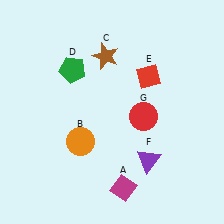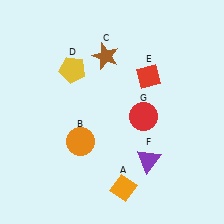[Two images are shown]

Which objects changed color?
A changed from magenta to orange. D changed from green to yellow.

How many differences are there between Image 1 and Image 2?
There are 2 differences between the two images.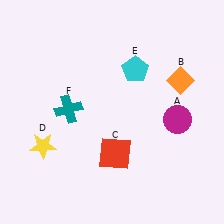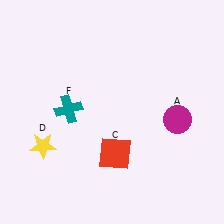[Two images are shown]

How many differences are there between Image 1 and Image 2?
There are 2 differences between the two images.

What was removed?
The cyan pentagon (E), the orange diamond (B) were removed in Image 2.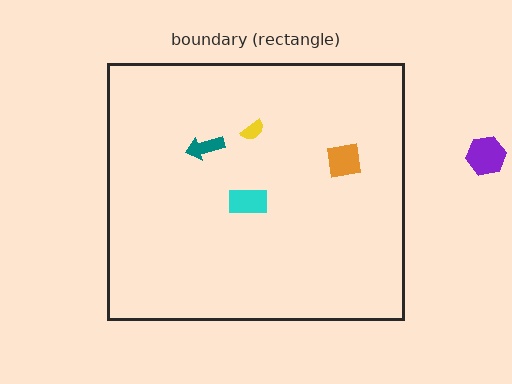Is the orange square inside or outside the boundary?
Inside.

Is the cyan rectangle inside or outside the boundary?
Inside.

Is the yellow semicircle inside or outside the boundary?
Inside.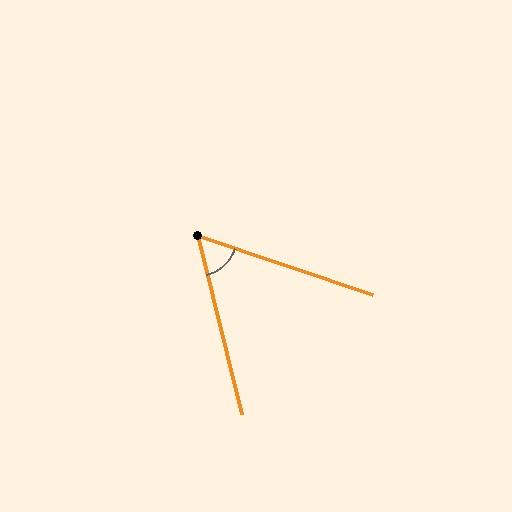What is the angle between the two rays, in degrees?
Approximately 58 degrees.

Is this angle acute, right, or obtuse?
It is acute.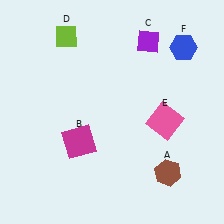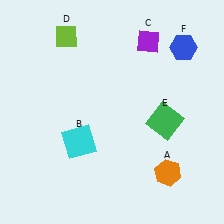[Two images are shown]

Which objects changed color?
A changed from brown to orange. B changed from magenta to cyan. E changed from pink to green.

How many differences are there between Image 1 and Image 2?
There are 3 differences between the two images.